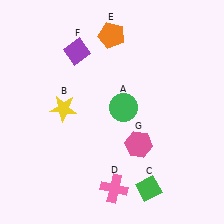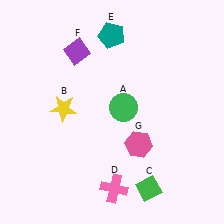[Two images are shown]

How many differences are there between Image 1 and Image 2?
There is 1 difference between the two images.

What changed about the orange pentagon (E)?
In Image 1, E is orange. In Image 2, it changed to teal.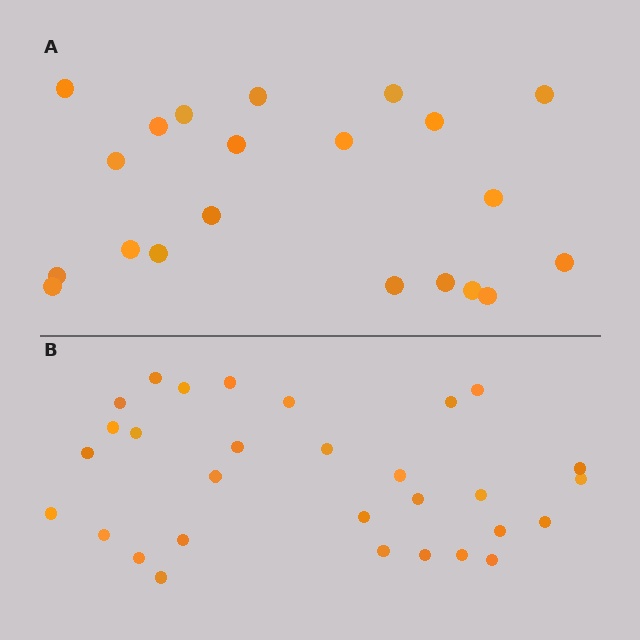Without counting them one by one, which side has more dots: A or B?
Region B (the bottom region) has more dots.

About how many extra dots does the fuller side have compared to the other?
Region B has roughly 8 or so more dots than region A.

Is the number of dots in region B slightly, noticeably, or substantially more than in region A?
Region B has noticeably more, but not dramatically so. The ratio is roughly 1.4 to 1.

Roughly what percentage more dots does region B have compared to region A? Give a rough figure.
About 45% more.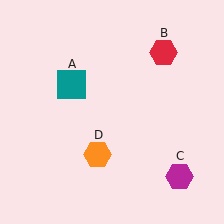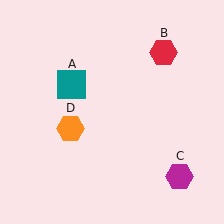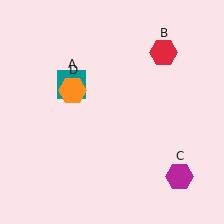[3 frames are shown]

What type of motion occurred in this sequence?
The orange hexagon (object D) rotated clockwise around the center of the scene.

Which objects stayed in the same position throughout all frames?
Teal square (object A) and red hexagon (object B) and magenta hexagon (object C) remained stationary.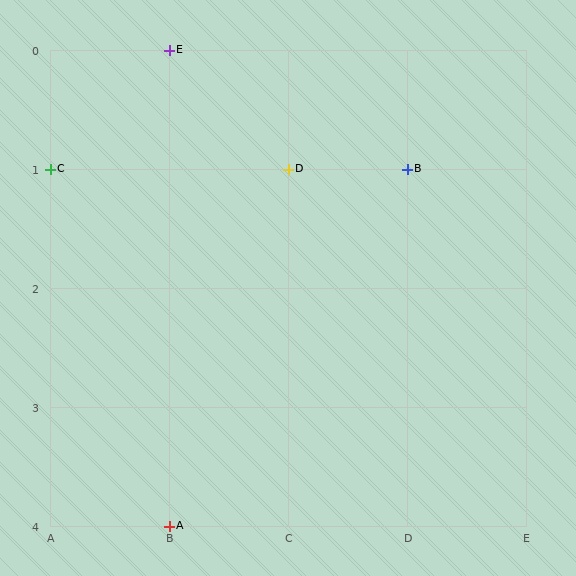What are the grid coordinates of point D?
Point D is at grid coordinates (C, 1).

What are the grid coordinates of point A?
Point A is at grid coordinates (B, 4).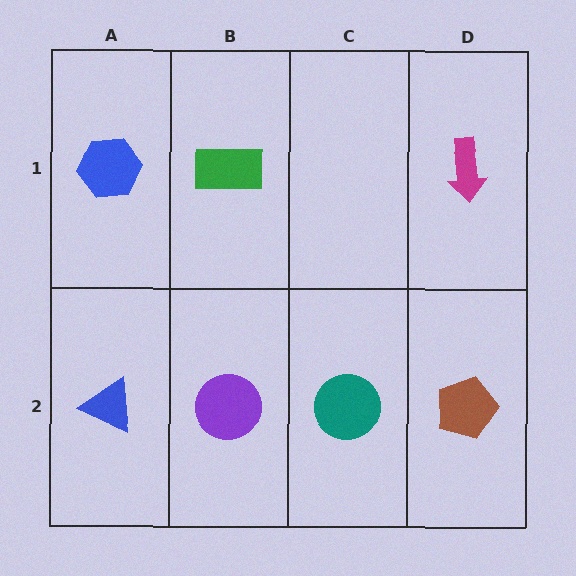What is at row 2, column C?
A teal circle.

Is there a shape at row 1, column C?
No, that cell is empty.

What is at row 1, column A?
A blue hexagon.